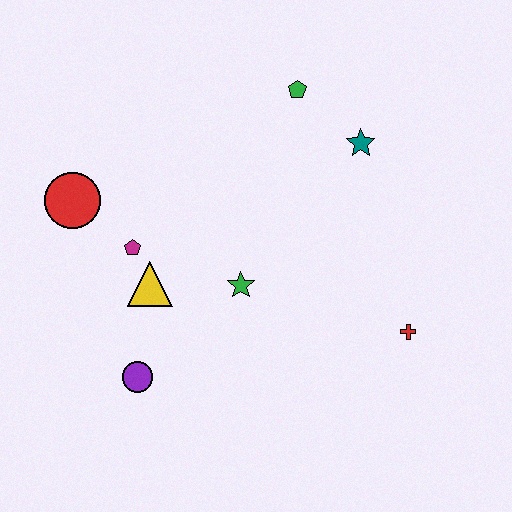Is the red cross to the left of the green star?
No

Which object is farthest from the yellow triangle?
The red cross is farthest from the yellow triangle.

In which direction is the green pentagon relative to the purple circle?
The green pentagon is above the purple circle.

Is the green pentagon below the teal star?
No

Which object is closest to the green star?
The yellow triangle is closest to the green star.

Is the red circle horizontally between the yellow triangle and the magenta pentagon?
No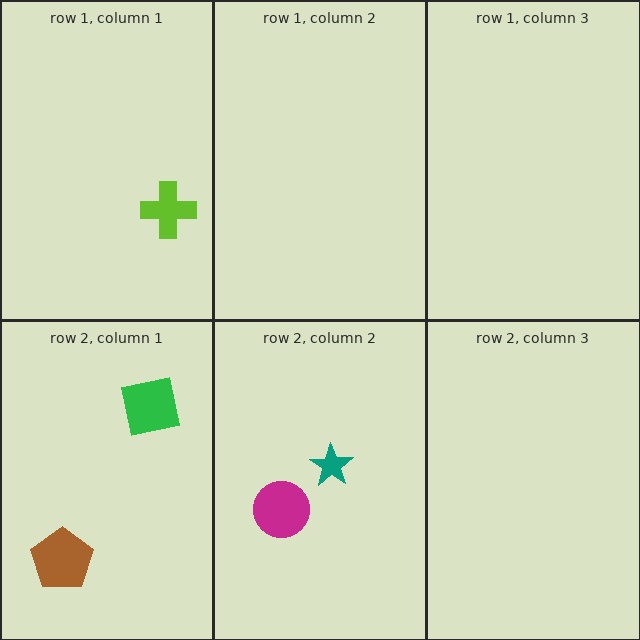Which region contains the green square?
The row 2, column 1 region.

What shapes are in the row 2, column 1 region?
The brown pentagon, the green square.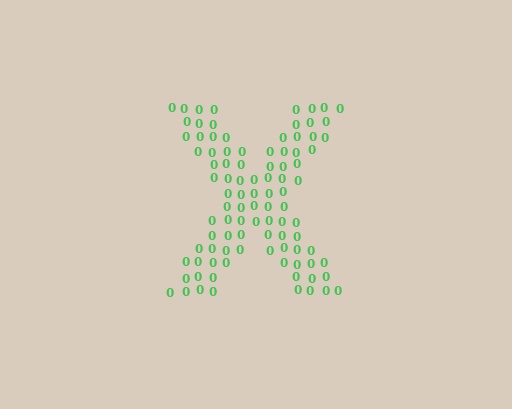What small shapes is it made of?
It is made of small digit 0's.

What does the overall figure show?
The overall figure shows the letter X.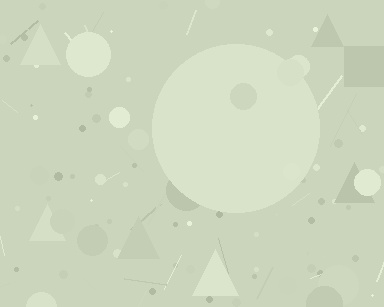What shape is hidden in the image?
A circle is hidden in the image.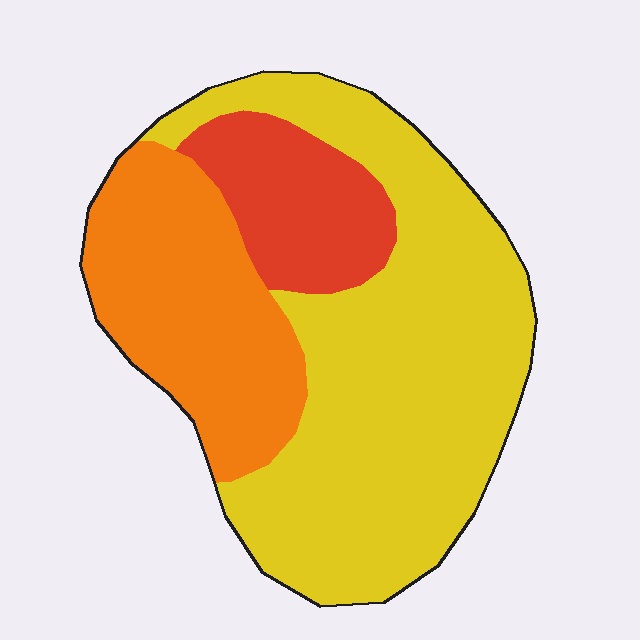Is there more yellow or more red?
Yellow.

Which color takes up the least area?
Red, at roughly 15%.